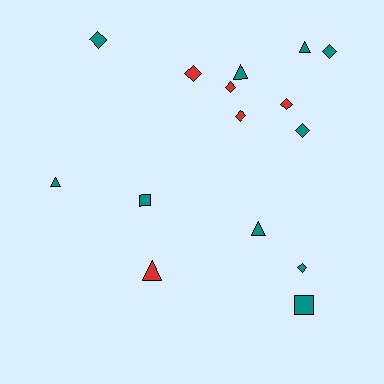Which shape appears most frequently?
Diamond, with 8 objects.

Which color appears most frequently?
Teal, with 10 objects.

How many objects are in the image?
There are 15 objects.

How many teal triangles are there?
There are 4 teal triangles.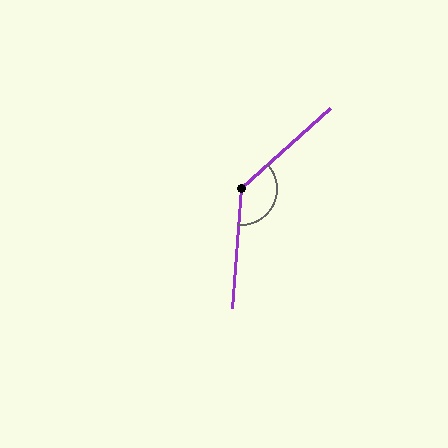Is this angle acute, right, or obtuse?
It is obtuse.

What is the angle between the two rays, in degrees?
Approximately 136 degrees.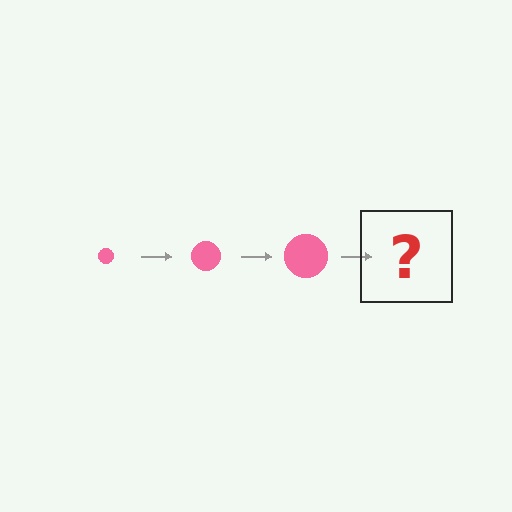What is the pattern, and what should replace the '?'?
The pattern is that the circle gets progressively larger each step. The '?' should be a pink circle, larger than the previous one.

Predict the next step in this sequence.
The next step is a pink circle, larger than the previous one.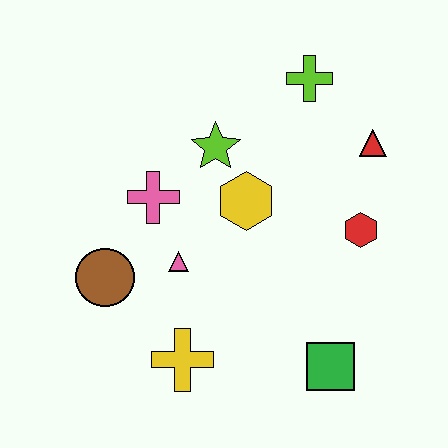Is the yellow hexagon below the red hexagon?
No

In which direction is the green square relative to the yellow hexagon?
The green square is below the yellow hexagon.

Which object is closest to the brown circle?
The pink triangle is closest to the brown circle.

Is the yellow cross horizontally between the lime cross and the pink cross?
Yes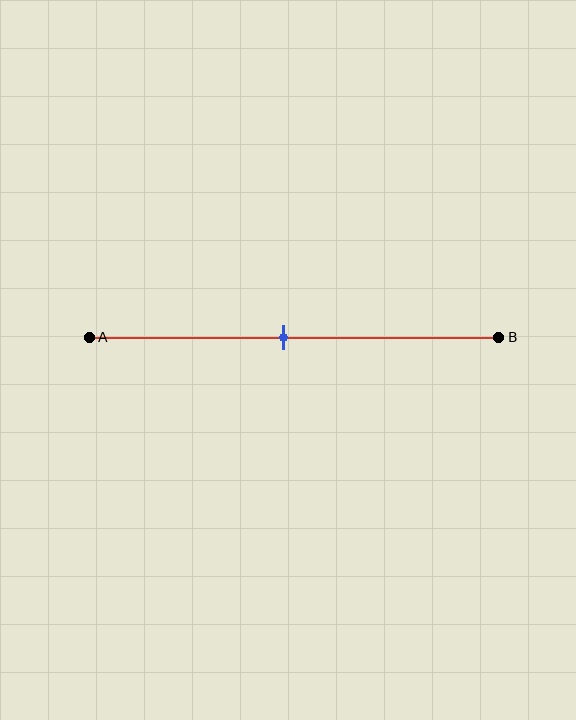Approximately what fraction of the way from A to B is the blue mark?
The blue mark is approximately 45% of the way from A to B.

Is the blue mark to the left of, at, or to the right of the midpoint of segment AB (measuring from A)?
The blue mark is approximately at the midpoint of segment AB.